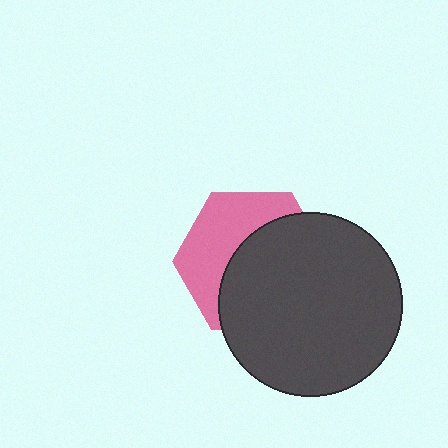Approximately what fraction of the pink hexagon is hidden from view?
Roughly 57% of the pink hexagon is hidden behind the dark gray circle.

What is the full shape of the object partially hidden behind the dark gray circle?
The partially hidden object is a pink hexagon.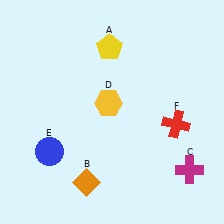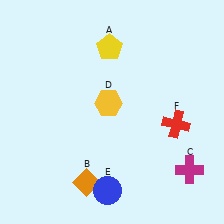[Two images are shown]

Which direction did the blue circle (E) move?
The blue circle (E) moved right.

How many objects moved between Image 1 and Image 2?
1 object moved between the two images.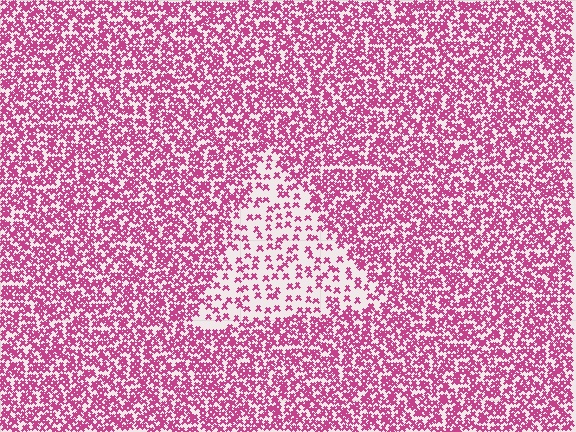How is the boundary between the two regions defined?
The boundary is defined by a change in element density (approximately 2.5x ratio). All elements are the same color, size, and shape.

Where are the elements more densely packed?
The elements are more densely packed outside the triangle boundary.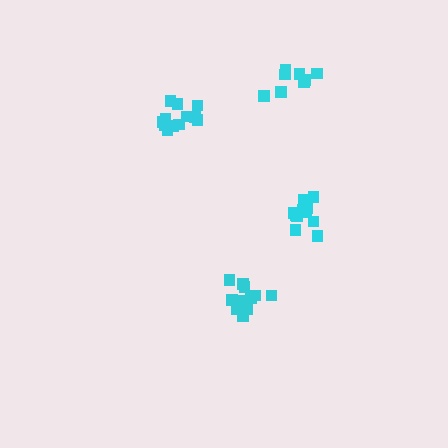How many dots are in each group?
Group 1: 12 dots, Group 2: 12 dots, Group 3: 12 dots, Group 4: 8 dots (44 total).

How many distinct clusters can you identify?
There are 4 distinct clusters.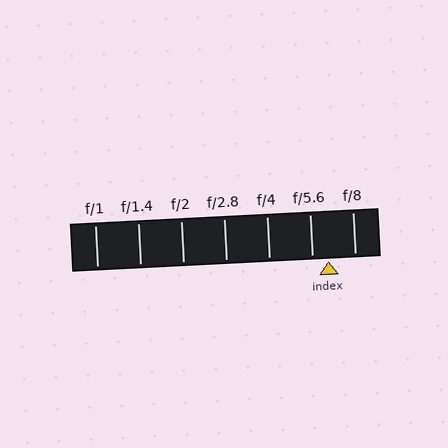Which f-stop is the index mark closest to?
The index mark is closest to f/5.6.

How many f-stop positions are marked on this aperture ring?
There are 7 f-stop positions marked.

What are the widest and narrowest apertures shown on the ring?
The widest aperture shown is f/1 and the narrowest is f/8.